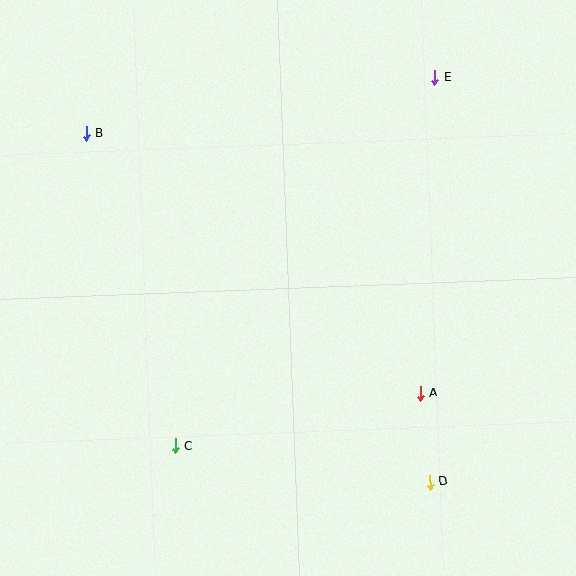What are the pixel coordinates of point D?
Point D is at (430, 482).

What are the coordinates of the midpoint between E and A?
The midpoint between E and A is at (428, 236).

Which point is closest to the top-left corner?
Point B is closest to the top-left corner.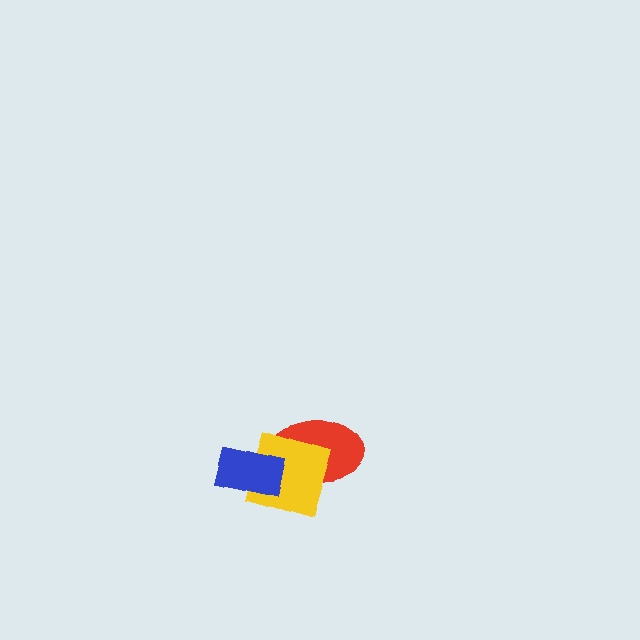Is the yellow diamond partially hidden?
Yes, it is partially covered by another shape.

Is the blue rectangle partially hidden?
No, no other shape covers it.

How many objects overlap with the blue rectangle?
2 objects overlap with the blue rectangle.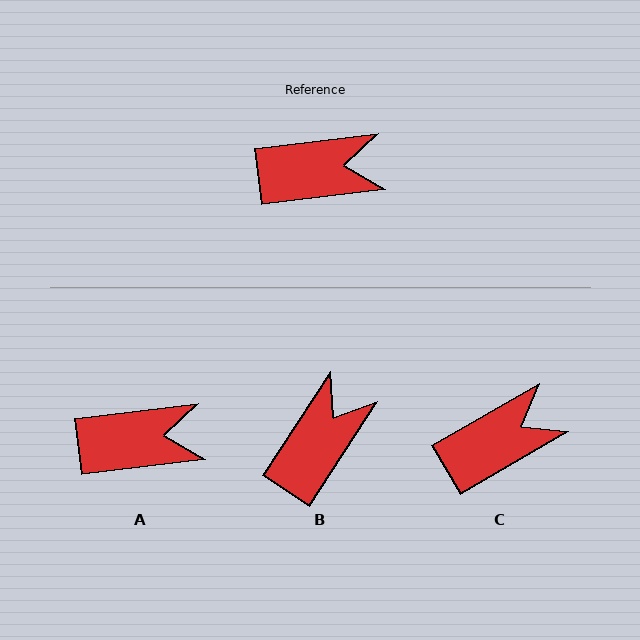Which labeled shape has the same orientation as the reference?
A.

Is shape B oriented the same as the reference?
No, it is off by about 50 degrees.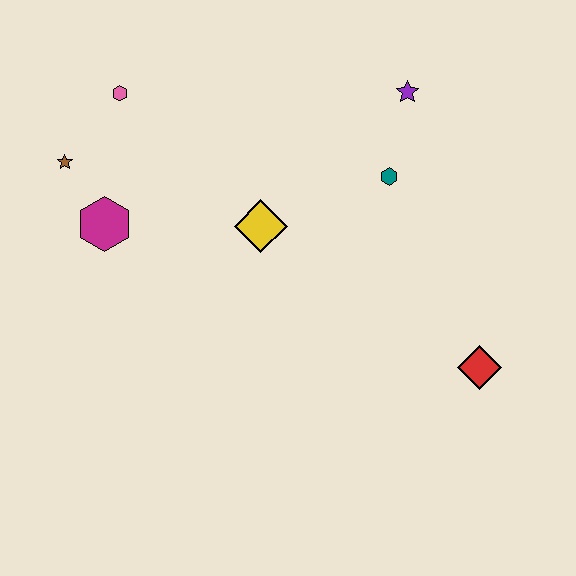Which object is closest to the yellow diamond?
The teal hexagon is closest to the yellow diamond.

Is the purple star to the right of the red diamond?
No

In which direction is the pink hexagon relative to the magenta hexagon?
The pink hexagon is above the magenta hexagon.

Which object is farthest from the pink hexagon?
The red diamond is farthest from the pink hexagon.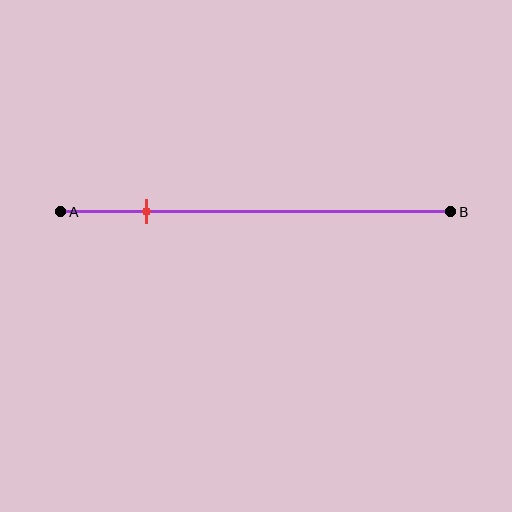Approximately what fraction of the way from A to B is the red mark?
The red mark is approximately 20% of the way from A to B.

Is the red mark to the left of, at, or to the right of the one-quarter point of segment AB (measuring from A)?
The red mark is approximately at the one-quarter point of segment AB.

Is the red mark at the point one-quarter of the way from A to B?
Yes, the mark is approximately at the one-quarter point.